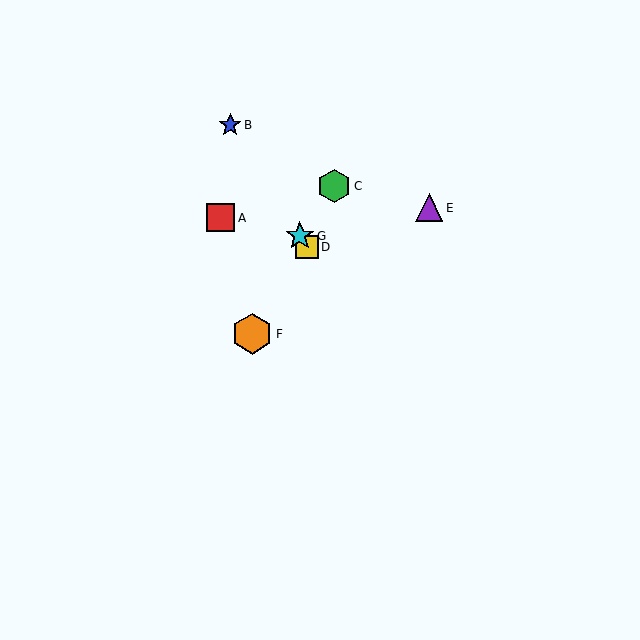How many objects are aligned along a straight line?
3 objects (B, D, G) are aligned along a straight line.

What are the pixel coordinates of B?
Object B is at (230, 125).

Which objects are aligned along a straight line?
Objects B, D, G are aligned along a straight line.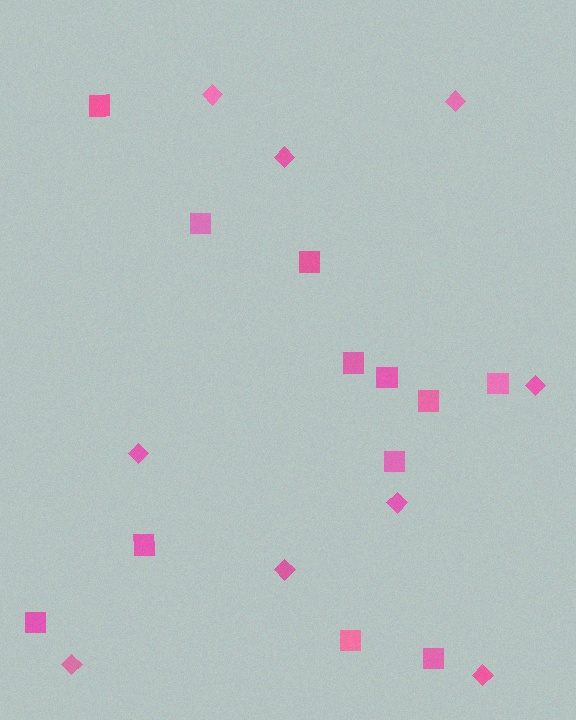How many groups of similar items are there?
There are 2 groups: one group of squares (12) and one group of diamonds (9).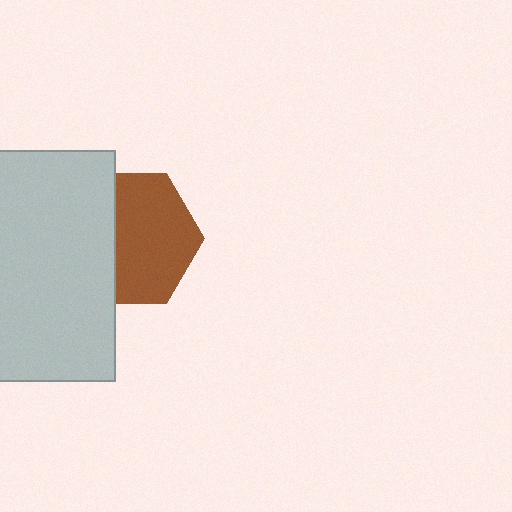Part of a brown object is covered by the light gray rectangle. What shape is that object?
It is a hexagon.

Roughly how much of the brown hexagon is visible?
About half of it is visible (roughly 62%).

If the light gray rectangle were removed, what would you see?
You would see the complete brown hexagon.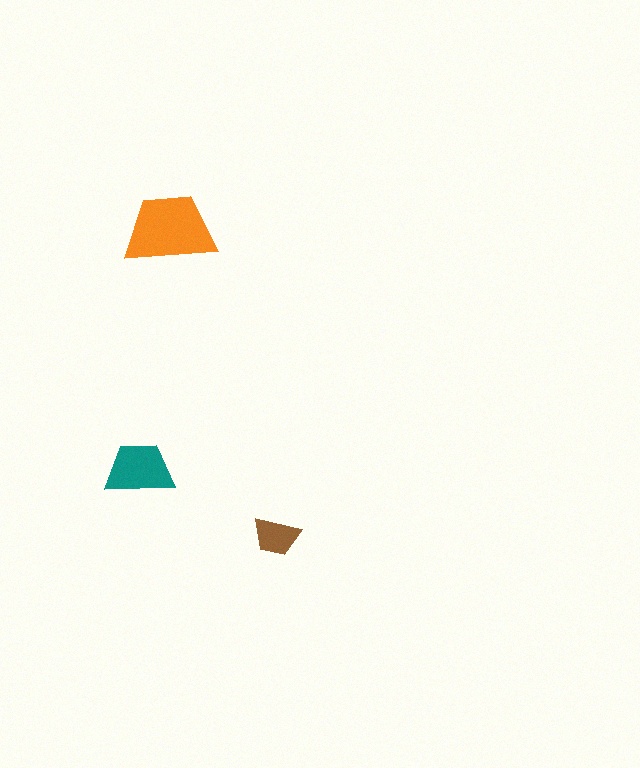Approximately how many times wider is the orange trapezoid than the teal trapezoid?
About 1.5 times wider.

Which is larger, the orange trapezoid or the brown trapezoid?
The orange one.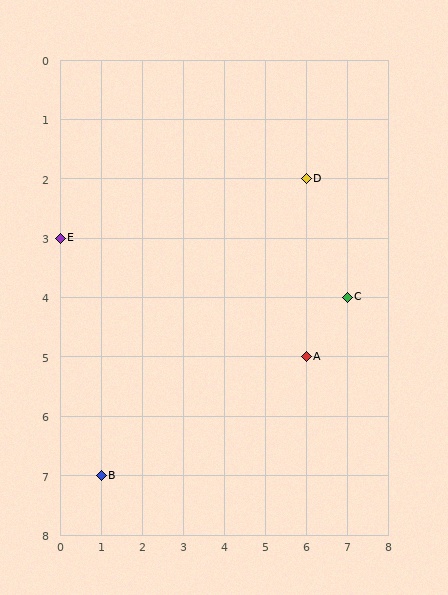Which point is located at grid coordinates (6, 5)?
Point A is at (6, 5).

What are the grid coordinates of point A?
Point A is at grid coordinates (6, 5).